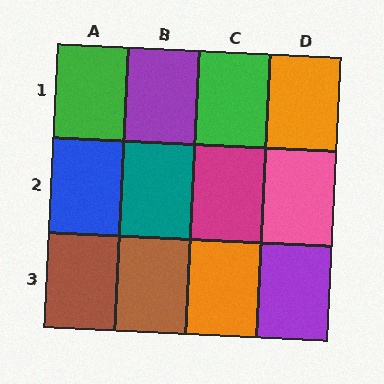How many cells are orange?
2 cells are orange.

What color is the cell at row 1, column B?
Purple.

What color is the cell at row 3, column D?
Purple.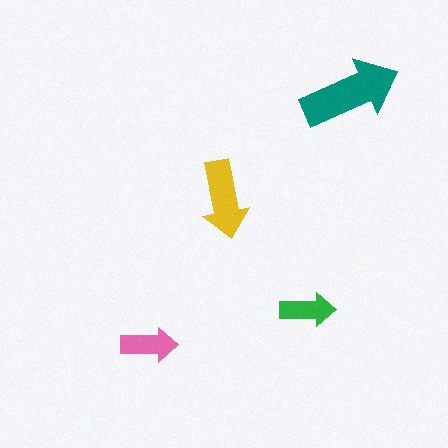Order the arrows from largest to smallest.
the teal one, the yellow one, the pink one, the green one.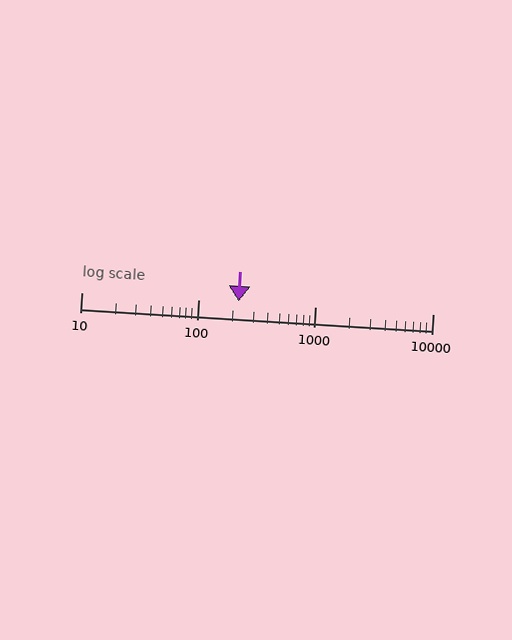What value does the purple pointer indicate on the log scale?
The pointer indicates approximately 220.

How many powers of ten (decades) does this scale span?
The scale spans 3 decades, from 10 to 10000.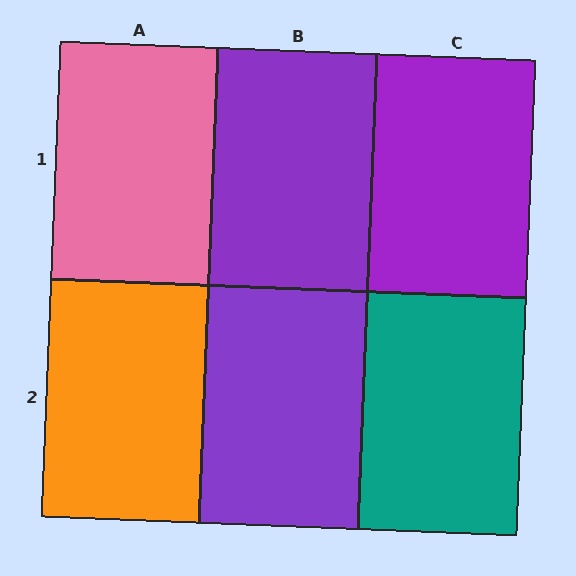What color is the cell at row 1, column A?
Pink.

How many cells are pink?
1 cell is pink.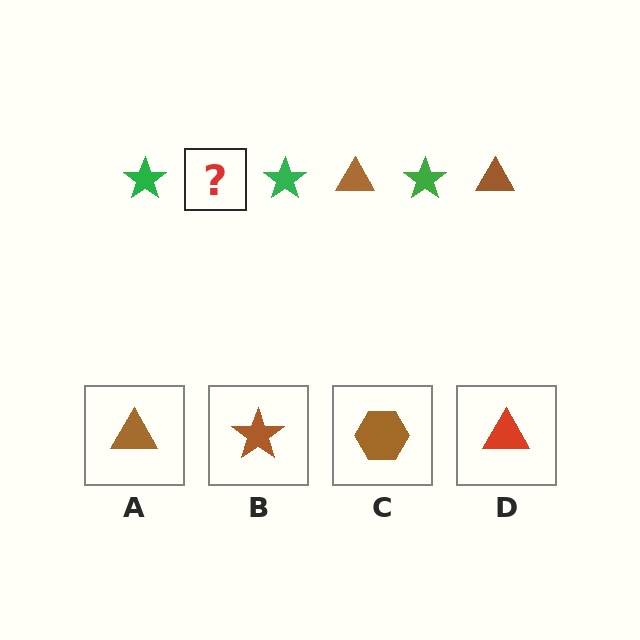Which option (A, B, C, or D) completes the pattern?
A.